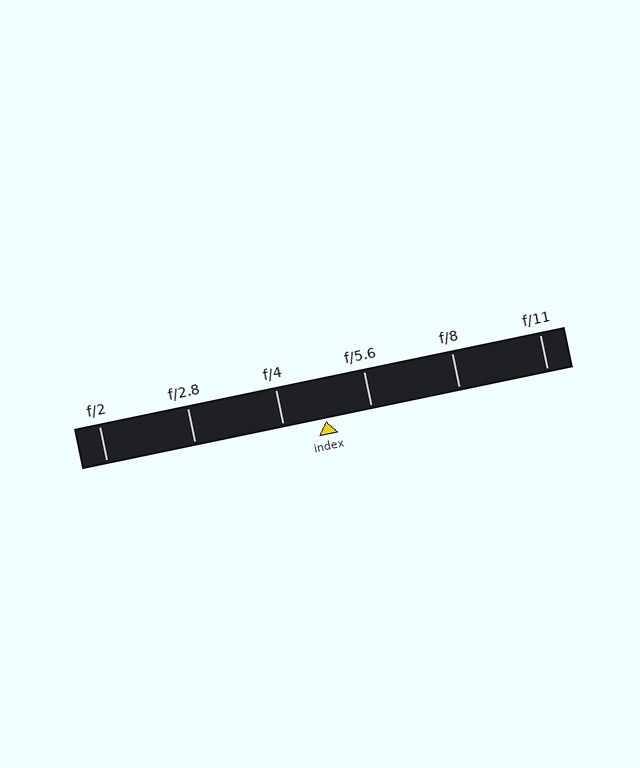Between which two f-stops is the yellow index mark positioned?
The index mark is between f/4 and f/5.6.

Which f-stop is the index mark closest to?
The index mark is closest to f/4.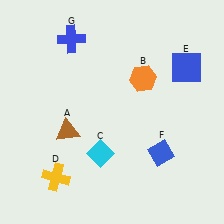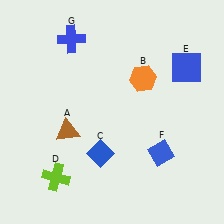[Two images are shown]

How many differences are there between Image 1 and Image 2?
There are 2 differences between the two images.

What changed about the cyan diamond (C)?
In Image 1, C is cyan. In Image 2, it changed to blue.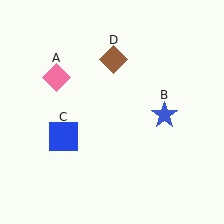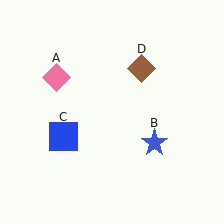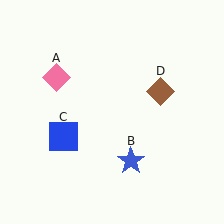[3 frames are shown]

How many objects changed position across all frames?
2 objects changed position: blue star (object B), brown diamond (object D).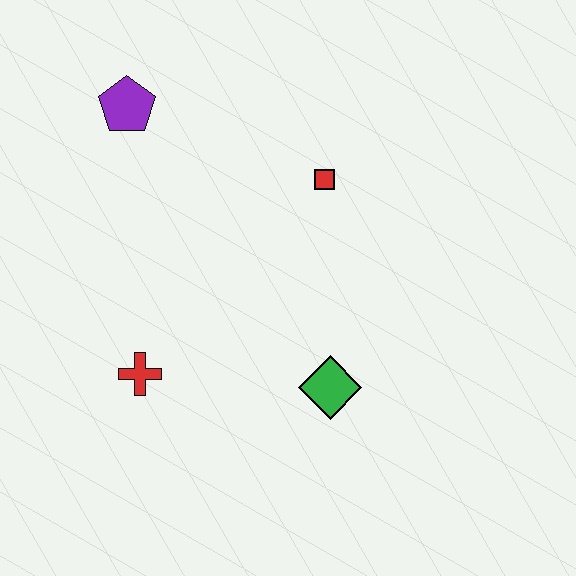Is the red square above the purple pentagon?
No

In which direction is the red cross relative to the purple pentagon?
The red cross is below the purple pentagon.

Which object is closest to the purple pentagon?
The red square is closest to the purple pentagon.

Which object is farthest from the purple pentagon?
The green diamond is farthest from the purple pentagon.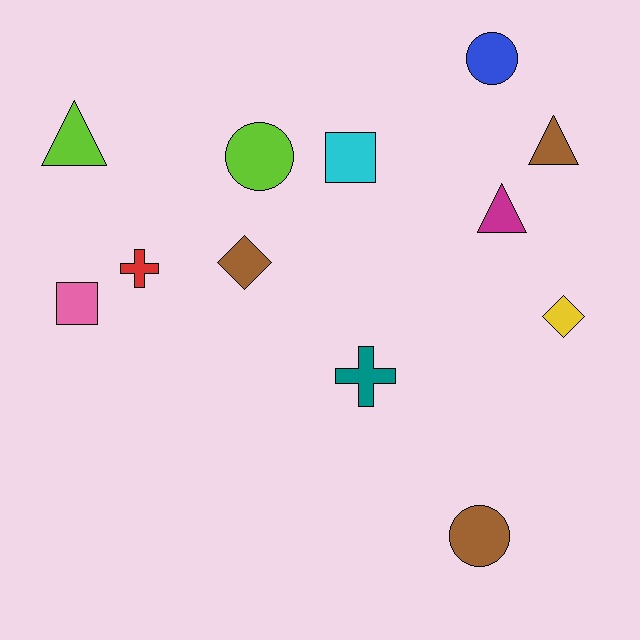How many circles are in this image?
There are 3 circles.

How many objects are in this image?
There are 12 objects.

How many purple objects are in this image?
There are no purple objects.